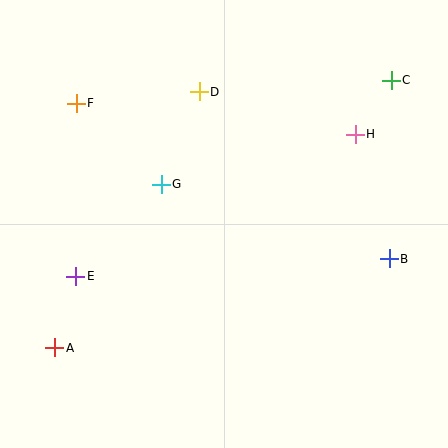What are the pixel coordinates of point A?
Point A is at (55, 348).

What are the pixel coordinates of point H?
Point H is at (355, 134).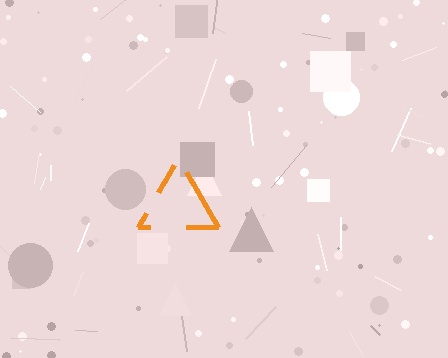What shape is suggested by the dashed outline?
The dashed outline suggests a triangle.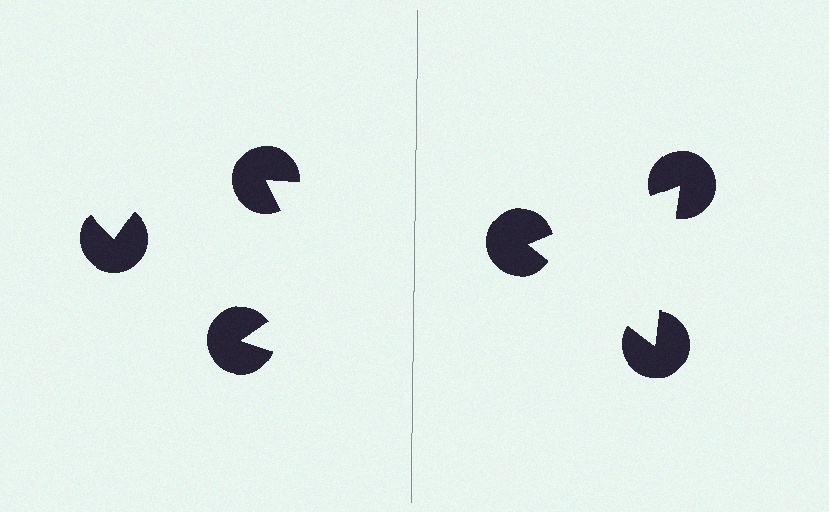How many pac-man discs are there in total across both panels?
6 — 3 on each side.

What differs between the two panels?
The pac-man discs are positioned identically on both sides; only the wedge orientations differ. On the right they align to a triangle; on the left they are misaligned.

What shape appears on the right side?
An illusory triangle.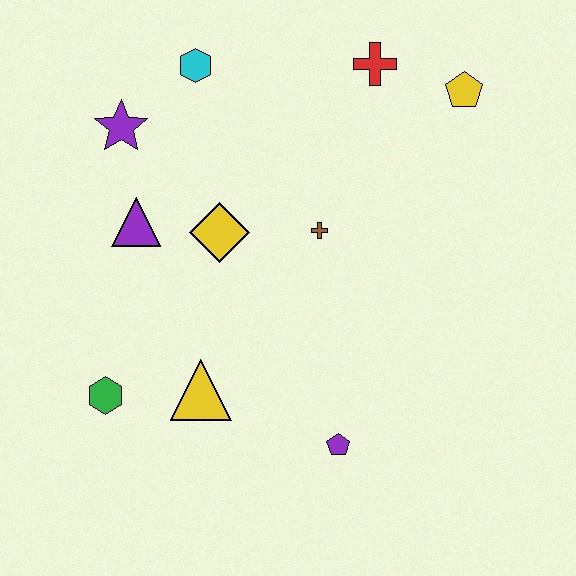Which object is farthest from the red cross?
The green hexagon is farthest from the red cross.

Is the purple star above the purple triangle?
Yes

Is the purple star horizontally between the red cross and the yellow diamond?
No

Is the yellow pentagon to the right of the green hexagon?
Yes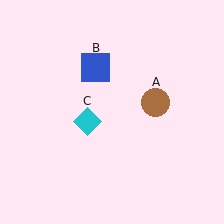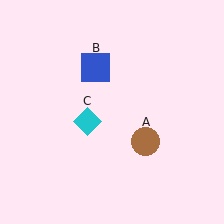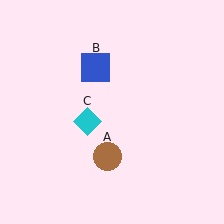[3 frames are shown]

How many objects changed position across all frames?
1 object changed position: brown circle (object A).